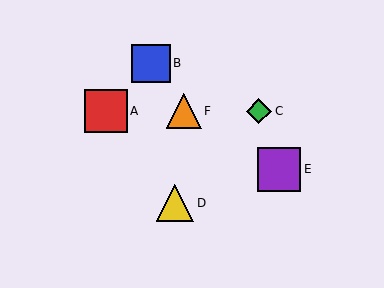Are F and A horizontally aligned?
Yes, both are at y≈111.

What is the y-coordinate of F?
Object F is at y≈111.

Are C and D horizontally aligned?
No, C is at y≈111 and D is at y≈203.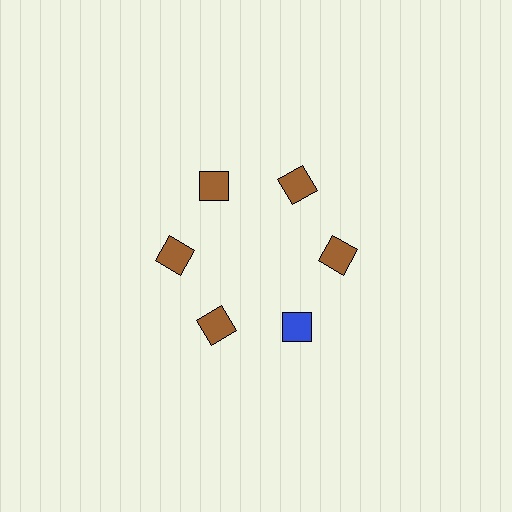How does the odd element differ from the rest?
It has a different color: blue instead of brown.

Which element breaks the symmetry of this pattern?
The blue square at roughly the 5 o'clock position breaks the symmetry. All other shapes are brown squares.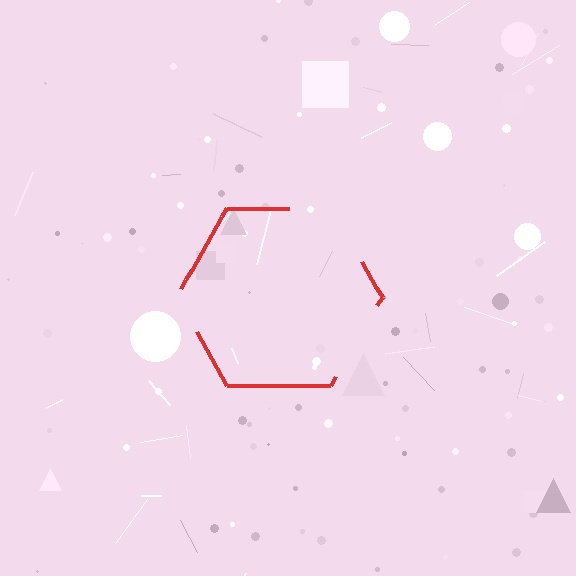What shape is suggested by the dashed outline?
The dashed outline suggests a hexagon.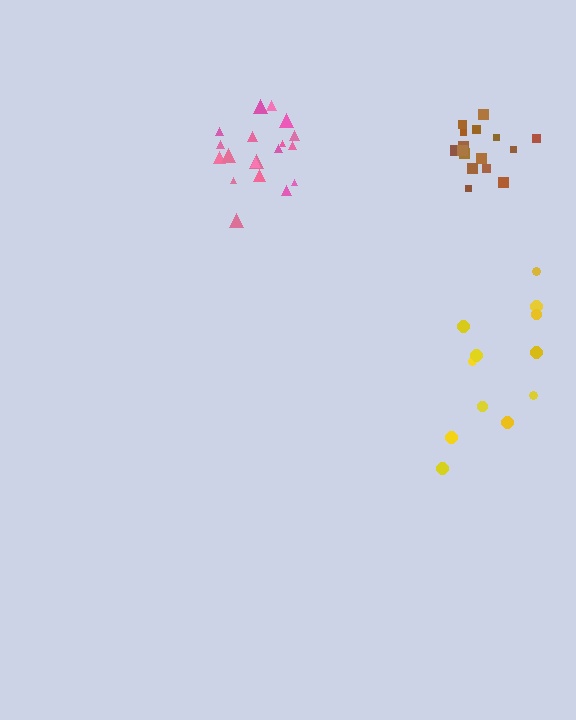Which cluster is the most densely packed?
Brown.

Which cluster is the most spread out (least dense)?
Yellow.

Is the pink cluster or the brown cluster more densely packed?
Brown.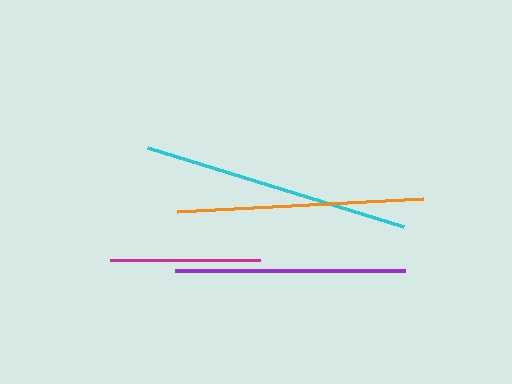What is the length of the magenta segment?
The magenta segment is approximately 150 pixels long.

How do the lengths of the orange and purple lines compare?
The orange and purple lines are approximately the same length.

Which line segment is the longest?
The cyan line is the longest at approximately 268 pixels.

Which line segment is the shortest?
The magenta line is the shortest at approximately 150 pixels.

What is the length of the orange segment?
The orange segment is approximately 246 pixels long.